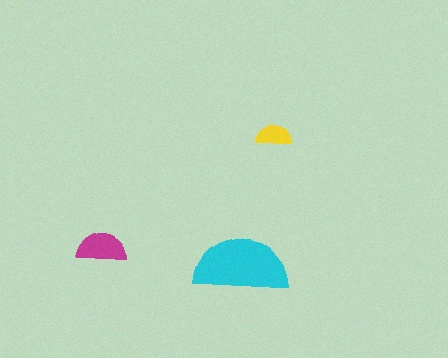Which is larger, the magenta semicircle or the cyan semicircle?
The cyan one.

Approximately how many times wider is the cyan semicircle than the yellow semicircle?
About 2.5 times wider.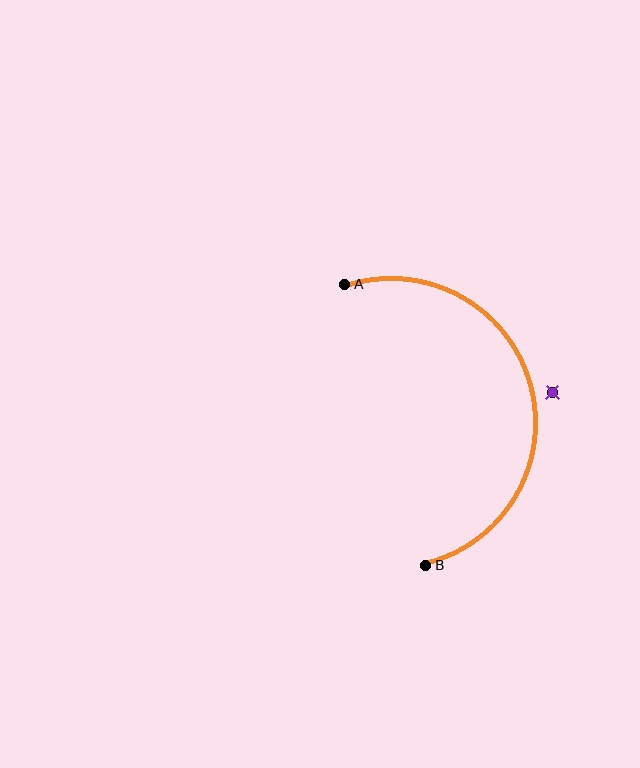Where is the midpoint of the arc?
The arc midpoint is the point on the curve farthest from the straight line joining A and B. It sits to the right of that line.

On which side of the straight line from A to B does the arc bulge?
The arc bulges to the right of the straight line connecting A and B.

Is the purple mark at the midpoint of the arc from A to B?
No — the purple mark does not lie on the arc at all. It sits slightly outside the curve.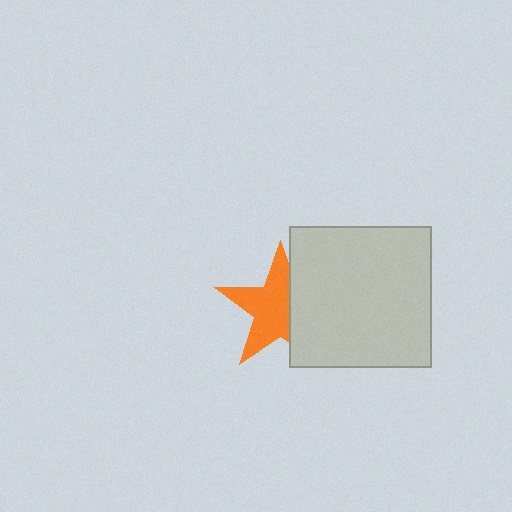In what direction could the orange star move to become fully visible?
The orange star could move left. That would shift it out from behind the light gray square entirely.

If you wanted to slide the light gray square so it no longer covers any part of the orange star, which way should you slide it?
Slide it right — that is the most direct way to separate the two shapes.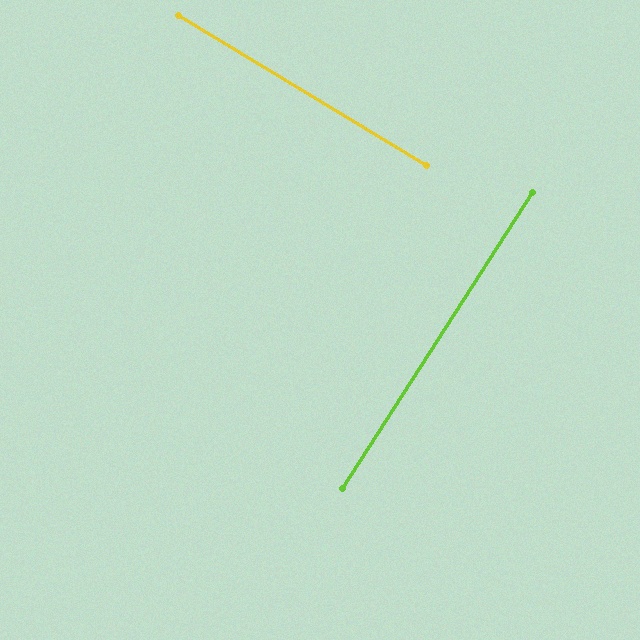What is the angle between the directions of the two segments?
Approximately 89 degrees.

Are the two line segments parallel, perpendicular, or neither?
Perpendicular — they meet at approximately 89°.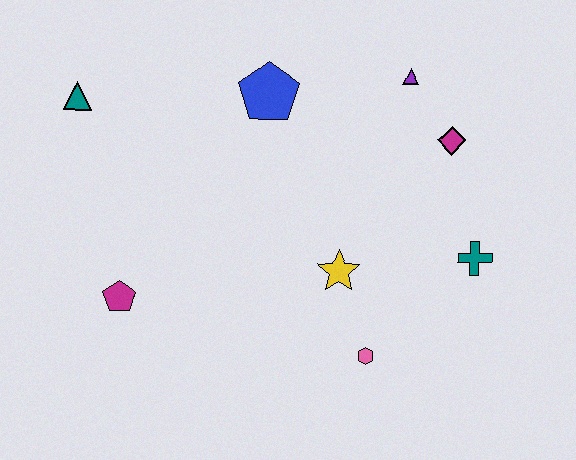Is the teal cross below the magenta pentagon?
No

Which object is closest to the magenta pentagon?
The teal triangle is closest to the magenta pentagon.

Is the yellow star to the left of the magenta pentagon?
No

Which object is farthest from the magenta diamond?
The teal triangle is farthest from the magenta diamond.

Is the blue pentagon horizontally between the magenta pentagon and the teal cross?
Yes